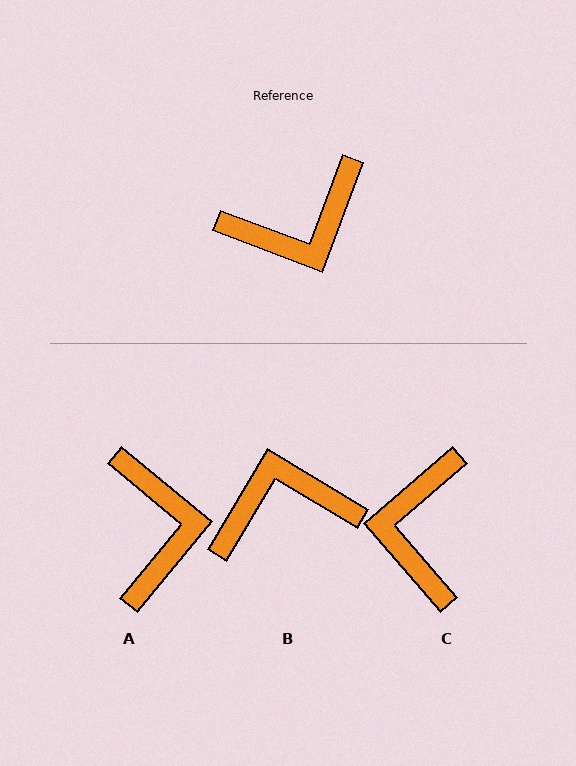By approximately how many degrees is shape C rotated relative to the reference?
Approximately 119 degrees clockwise.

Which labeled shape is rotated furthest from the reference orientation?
B, about 170 degrees away.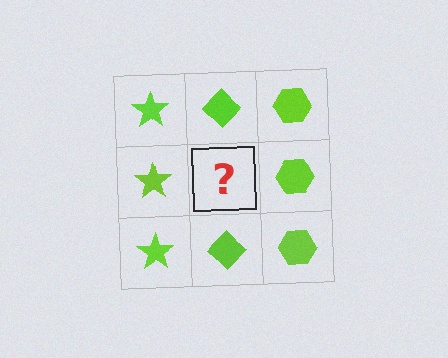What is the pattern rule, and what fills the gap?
The rule is that each column has a consistent shape. The gap should be filled with a lime diamond.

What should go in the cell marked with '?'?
The missing cell should contain a lime diamond.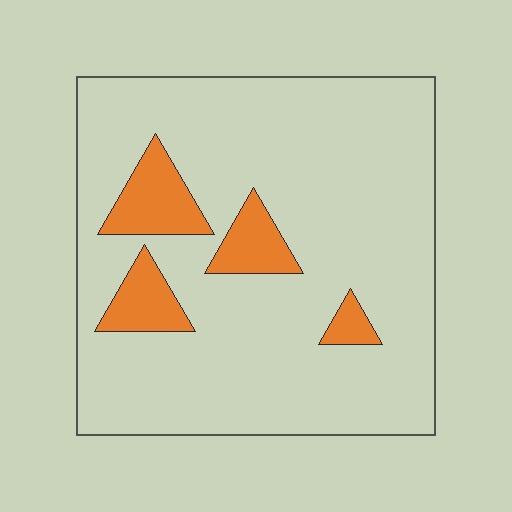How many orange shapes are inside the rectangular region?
4.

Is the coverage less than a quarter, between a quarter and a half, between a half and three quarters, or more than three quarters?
Less than a quarter.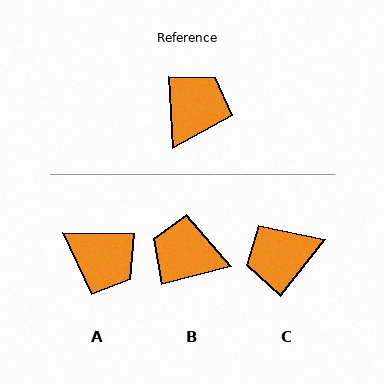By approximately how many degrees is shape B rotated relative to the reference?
Approximately 102 degrees counter-clockwise.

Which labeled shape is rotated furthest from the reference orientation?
C, about 139 degrees away.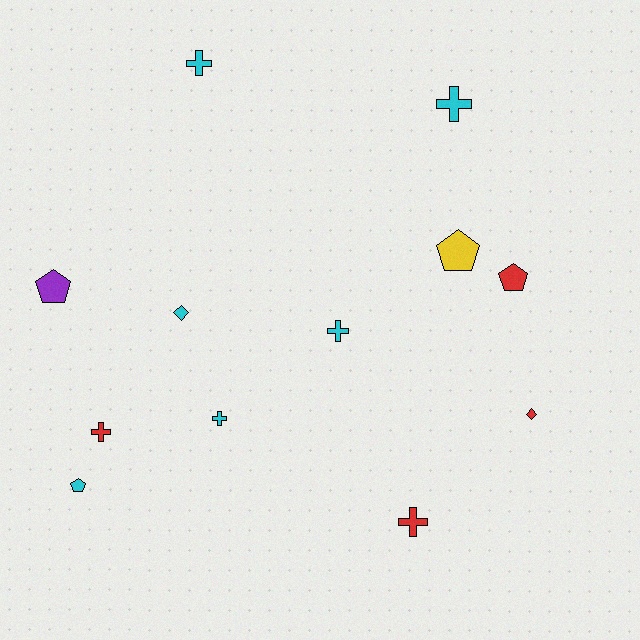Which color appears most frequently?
Cyan, with 6 objects.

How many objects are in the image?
There are 12 objects.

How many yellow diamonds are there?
There are no yellow diamonds.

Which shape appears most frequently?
Cross, with 6 objects.